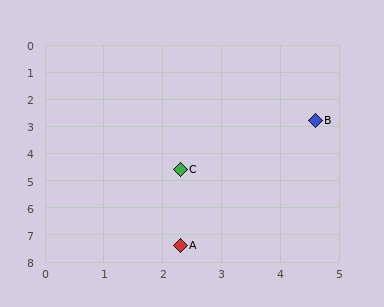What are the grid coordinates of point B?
Point B is at approximately (4.6, 2.8).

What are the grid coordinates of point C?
Point C is at approximately (2.3, 4.6).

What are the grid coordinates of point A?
Point A is at approximately (2.3, 7.4).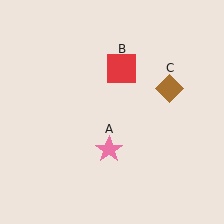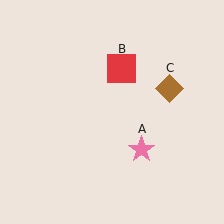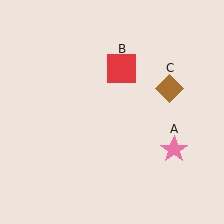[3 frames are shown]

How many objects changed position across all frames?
1 object changed position: pink star (object A).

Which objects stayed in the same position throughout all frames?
Red square (object B) and brown diamond (object C) remained stationary.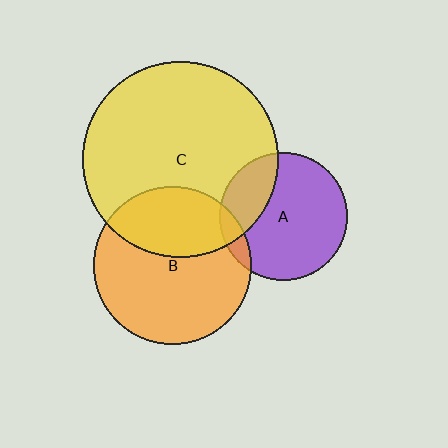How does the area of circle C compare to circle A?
Approximately 2.4 times.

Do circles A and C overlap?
Yes.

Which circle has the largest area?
Circle C (yellow).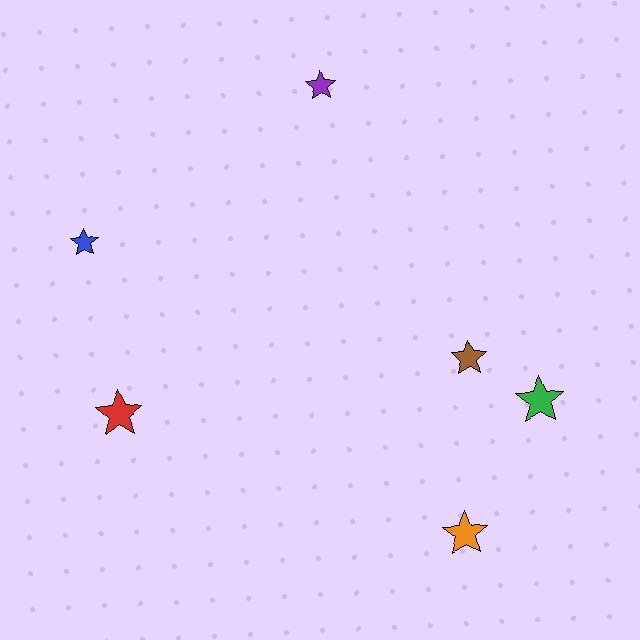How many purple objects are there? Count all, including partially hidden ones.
There is 1 purple object.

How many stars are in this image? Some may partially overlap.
There are 6 stars.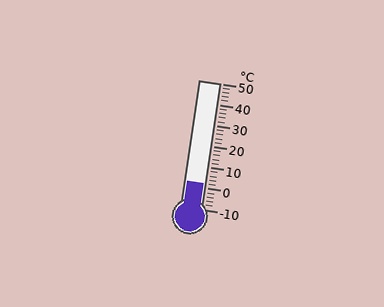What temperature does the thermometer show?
The thermometer shows approximately 2°C.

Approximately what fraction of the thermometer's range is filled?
The thermometer is filled to approximately 20% of its range.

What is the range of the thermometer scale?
The thermometer scale ranges from -10°C to 50°C.